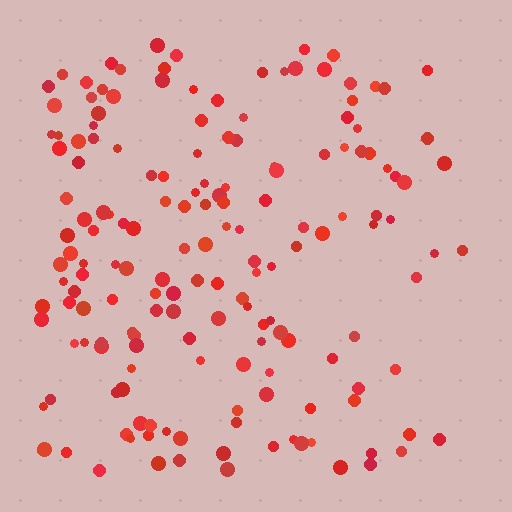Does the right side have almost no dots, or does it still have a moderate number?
Still a moderate number, just noticeably fewer than the left.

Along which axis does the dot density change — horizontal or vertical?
Horizontal.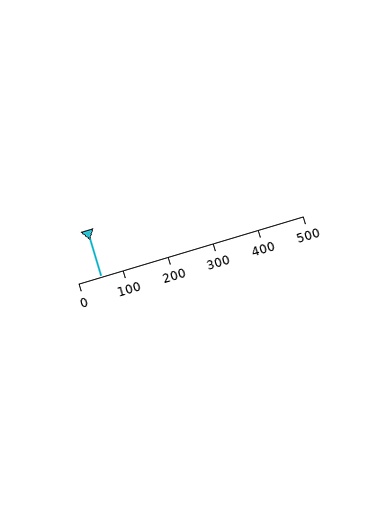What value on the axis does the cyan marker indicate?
The marker indicates approximately 50.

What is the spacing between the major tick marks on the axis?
The major ticks are spaced 100 apart.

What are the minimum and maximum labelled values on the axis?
The axis runs from 0 to 500.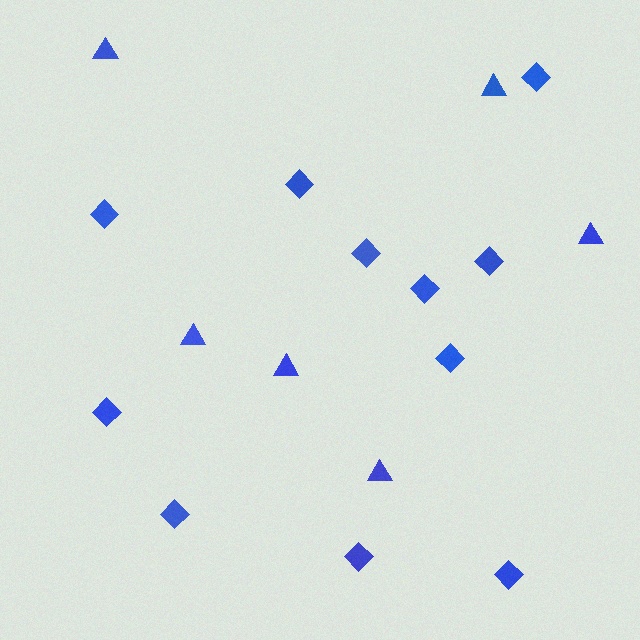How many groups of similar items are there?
There are 2 groups: one group of diamonds (11) and one group of triangles (6).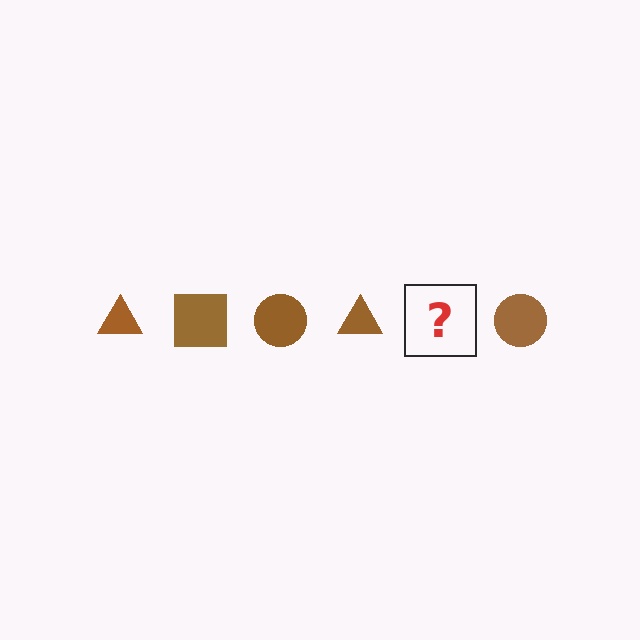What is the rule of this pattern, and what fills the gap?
The rule is that the pattern cycles through triangle, square, circle shapes in brown. The gap should be filled with a brown square.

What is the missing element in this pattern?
The missing element is a brown square.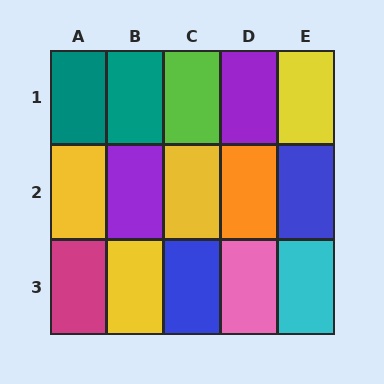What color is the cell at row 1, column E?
Yellow.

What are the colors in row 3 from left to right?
Magenta, yellow, blue, pink, cyan.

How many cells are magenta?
1 cell is magenta.